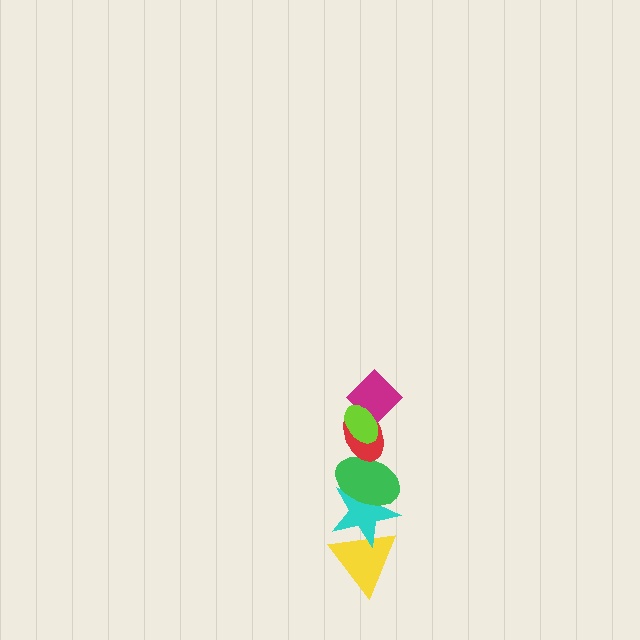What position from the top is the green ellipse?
The green ellipse is 4th from the top.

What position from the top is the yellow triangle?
The yellow triangle is 6th from the top.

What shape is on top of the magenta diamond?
The lime ellipse is on top of the magenta diamond.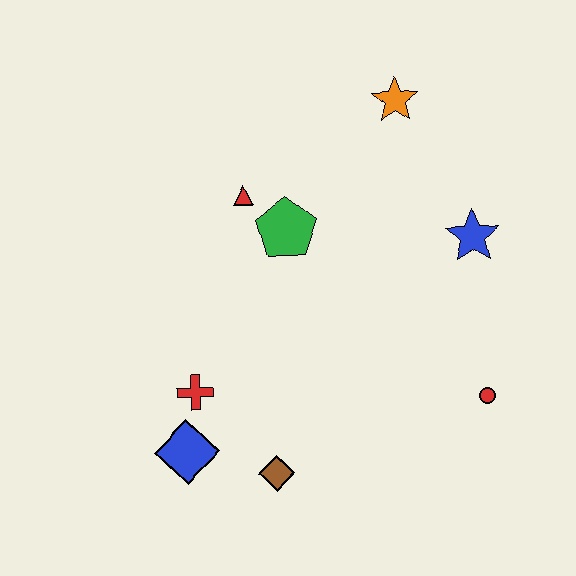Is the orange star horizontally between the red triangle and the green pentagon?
No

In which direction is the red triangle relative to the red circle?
The red triangle is to the left of the red circle.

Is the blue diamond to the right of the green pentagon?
No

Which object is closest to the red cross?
The blue diamond is closest to the red cross.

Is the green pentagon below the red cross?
No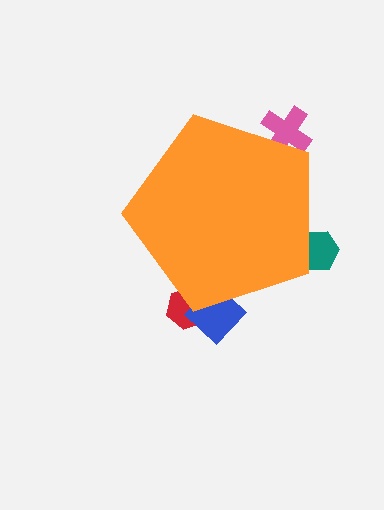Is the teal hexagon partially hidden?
Yes, the teal hexagon is partially hidden behind the orange pentagon.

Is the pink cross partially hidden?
Yes, the pink cross is partially hidden behind the orange pentagon.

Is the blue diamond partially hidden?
Yes, the blue diamond is partially hidden behind the orange pentagon.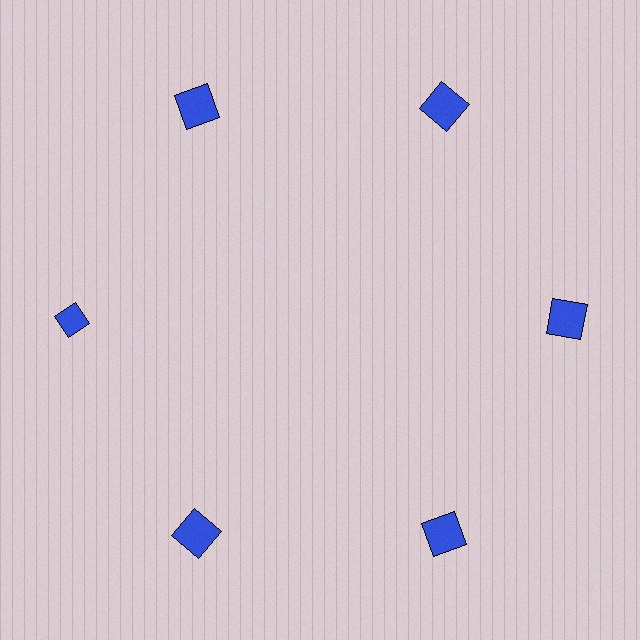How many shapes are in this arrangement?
There are 6 shapes arranged in a ring pattern.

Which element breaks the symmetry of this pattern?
The blue diamond at roughly the 9 o'clock position breaks the symmetry. All other shapes are blue squares.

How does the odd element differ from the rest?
It has a different shape: diamond instead of square.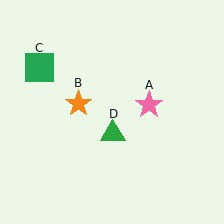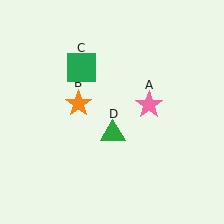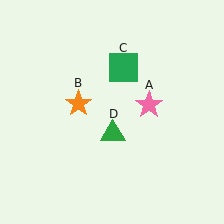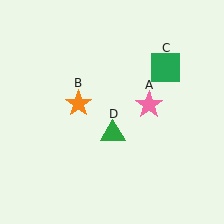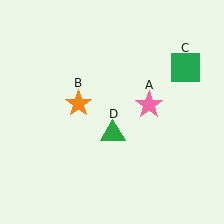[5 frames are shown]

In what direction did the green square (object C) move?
The green square (object C) moved right.